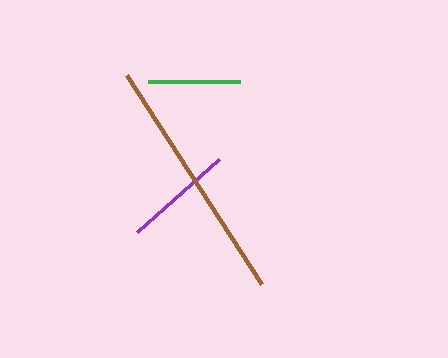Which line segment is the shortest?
The green line is the shortest at approximately 92 pixels.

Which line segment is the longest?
The brown line is the longest at approximately 248 pixels.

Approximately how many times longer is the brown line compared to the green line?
The brown line is approximately 2.7 times the length of the green line.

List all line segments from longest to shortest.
From longest to shortest: brown, purple, green.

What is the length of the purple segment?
The purple segment is approximately 111 pixels long.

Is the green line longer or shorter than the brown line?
The brown line is longer than the green line.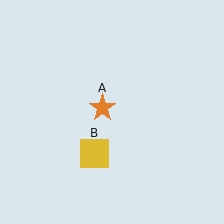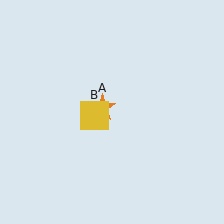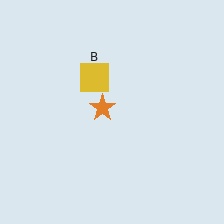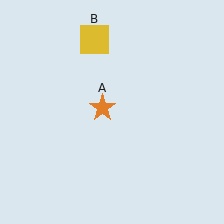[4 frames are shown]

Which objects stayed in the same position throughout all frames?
Orange star (object A) remained stationary.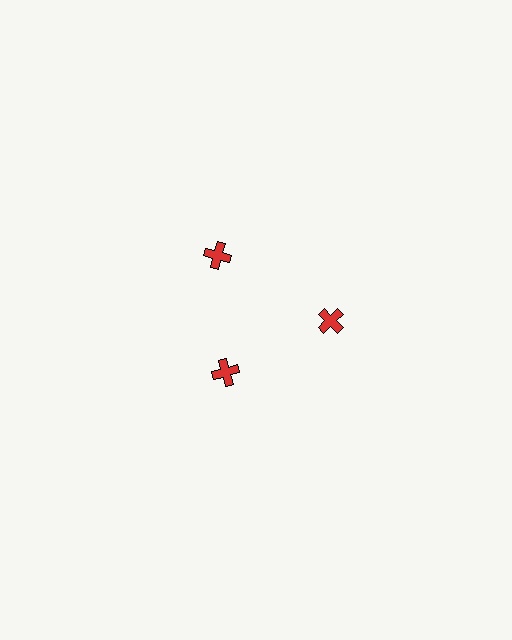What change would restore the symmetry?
The symmetry would be restored by moving it outward, back onto the ring so that all 3 crosses sit at equal angles and equal distance from the center.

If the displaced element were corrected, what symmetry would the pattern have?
It would have 3-fold rotational symmetry — the pattern would map onto itself every 120 degrees.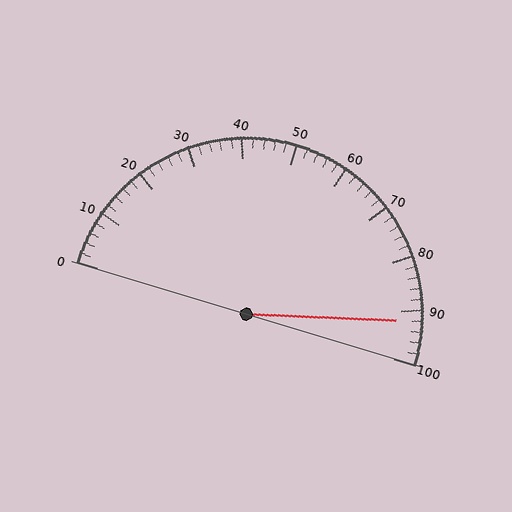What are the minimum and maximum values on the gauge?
The gauge ranges from 0 to 100.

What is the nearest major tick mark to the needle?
The nearest major tick mark is 90.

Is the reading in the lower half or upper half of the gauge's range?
The reading is in the upper half of the range (0 to 100).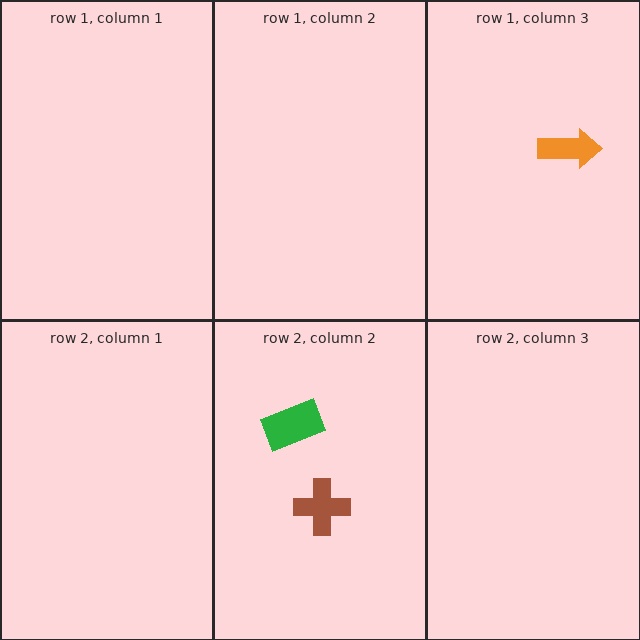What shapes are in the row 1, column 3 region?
The orange arrow.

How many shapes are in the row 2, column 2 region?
2.